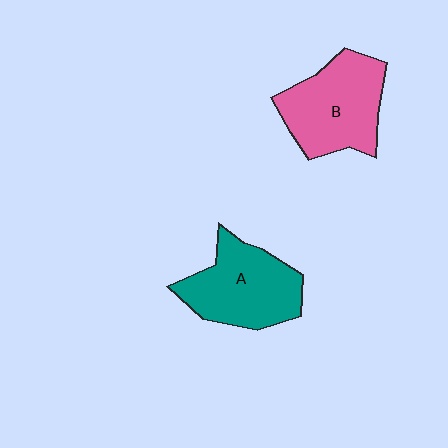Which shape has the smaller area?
Shape A (teal).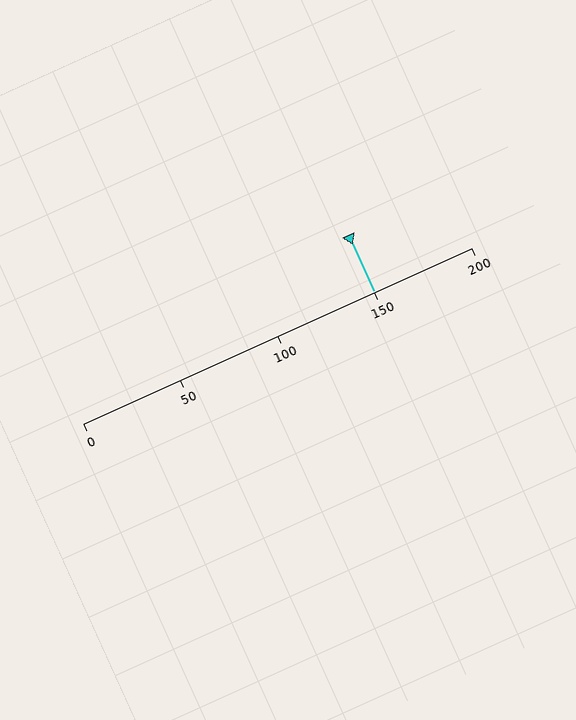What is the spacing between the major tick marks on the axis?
The major ticks are spaced 50 apart.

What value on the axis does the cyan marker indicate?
The marker indicates approximately 150.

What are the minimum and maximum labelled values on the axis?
The axis runs from 0 to 200.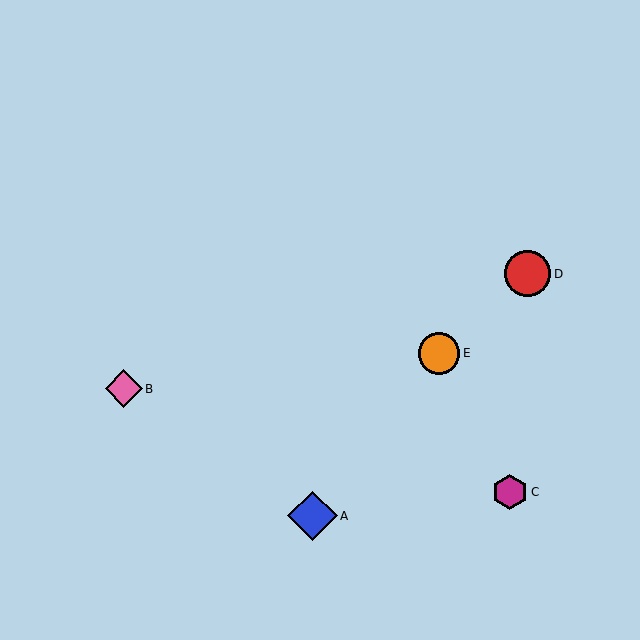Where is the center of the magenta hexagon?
The center of the magenta hexagon is at (510, 492).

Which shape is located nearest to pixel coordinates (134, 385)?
The pink diamond (labeled B) at (124, 389) is nearest to that location.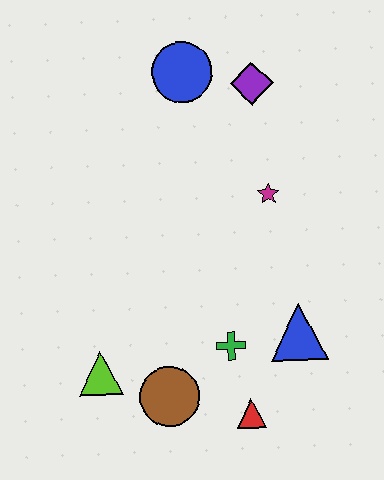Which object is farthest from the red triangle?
The blue circle is farthest from the red triangle.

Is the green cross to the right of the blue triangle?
No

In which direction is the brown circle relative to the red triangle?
The brown circle is to the left of the red triangle.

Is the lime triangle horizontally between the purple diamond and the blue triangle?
No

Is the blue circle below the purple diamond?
No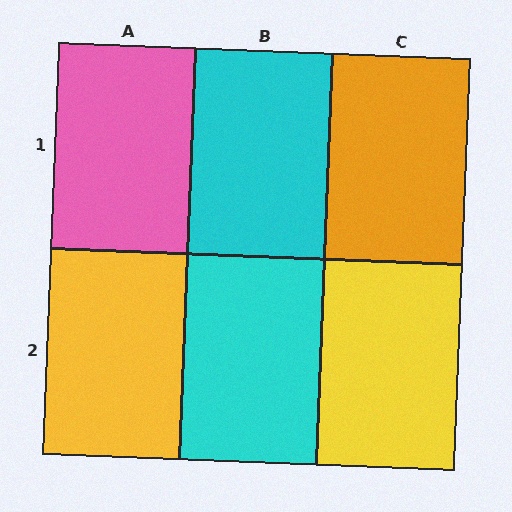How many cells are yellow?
2 cells are yellow.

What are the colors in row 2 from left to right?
Yellow, cyan, yellow.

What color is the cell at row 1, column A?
Pink.